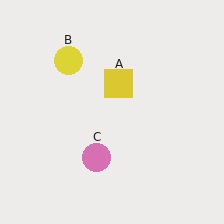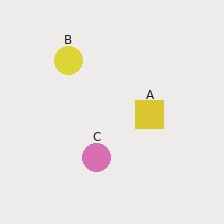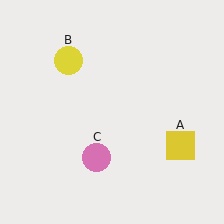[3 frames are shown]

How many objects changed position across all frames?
1 object changed position: yellow square (object A).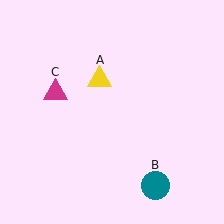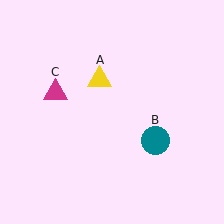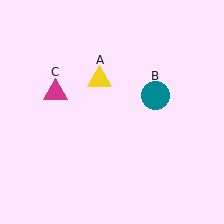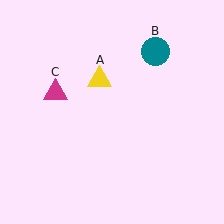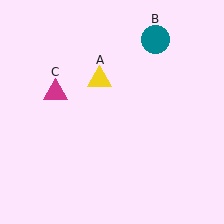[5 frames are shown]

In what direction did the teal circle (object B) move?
The teal circle (object B) moved up.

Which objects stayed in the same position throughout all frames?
Yellow triangle (object A) and magenta triangle (object C) remained stationary.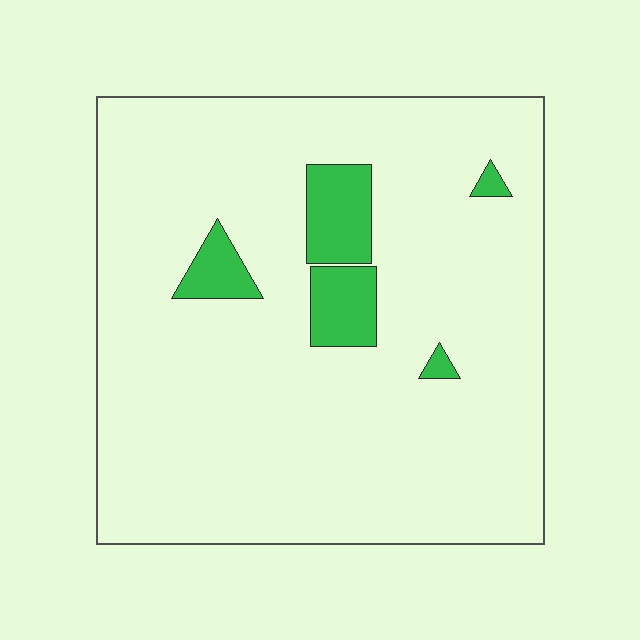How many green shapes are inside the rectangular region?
5.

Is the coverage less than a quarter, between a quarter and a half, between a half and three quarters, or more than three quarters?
Less than a quarter.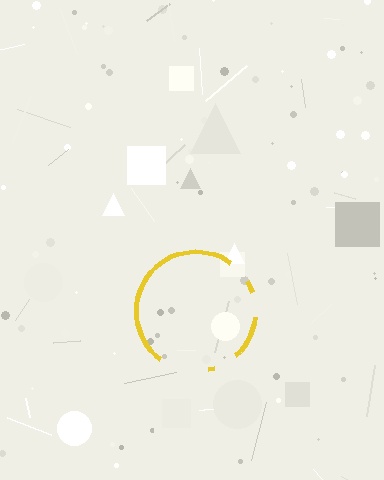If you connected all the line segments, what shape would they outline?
They would outline a circle.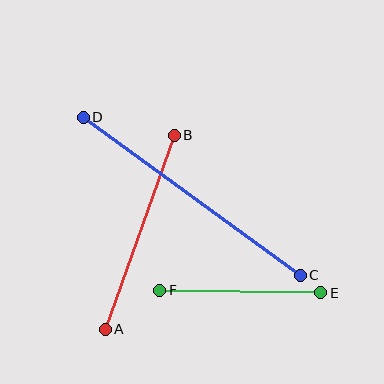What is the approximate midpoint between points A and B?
The midpoint is at approximately (140, 232) pixels.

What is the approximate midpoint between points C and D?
The midpoint is at approximately (192, 196) pixels.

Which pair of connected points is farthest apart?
Points C and D are farthest apart.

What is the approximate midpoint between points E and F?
The midpoint is at approximately (240, 292) pixels.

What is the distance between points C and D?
The distance is approximately 269 pixels.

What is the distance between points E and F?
The distance is approximately 161 pixels.